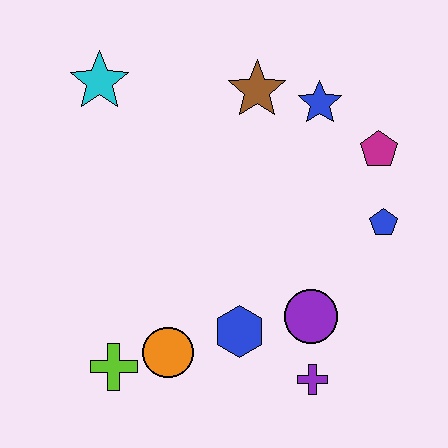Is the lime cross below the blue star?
Yes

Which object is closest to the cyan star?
The brown star is closest to the cyan star.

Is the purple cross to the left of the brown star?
No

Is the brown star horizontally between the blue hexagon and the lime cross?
No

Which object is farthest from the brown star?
The lime cross is farthest from the brown star.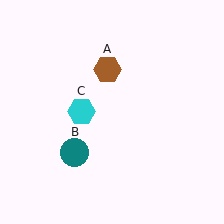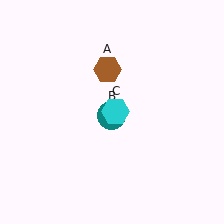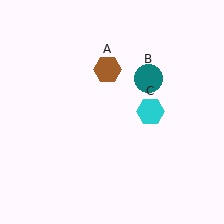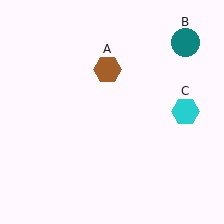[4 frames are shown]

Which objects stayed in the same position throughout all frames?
Brown hexagon (object A) remained stationary.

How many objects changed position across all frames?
2 objects changed position: teal circle (object B), cyan hexagon (object C).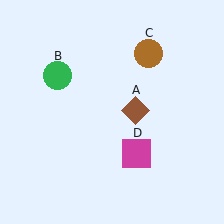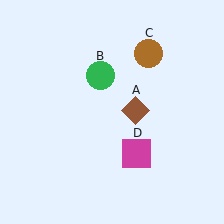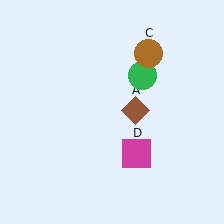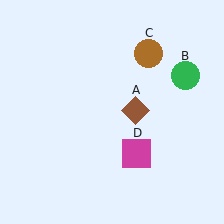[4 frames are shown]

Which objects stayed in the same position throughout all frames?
Brown diamond (object A) and brown circle (object C) and magenta square (object D) remained stationary.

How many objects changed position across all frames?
1 object changed position: green circle (object B).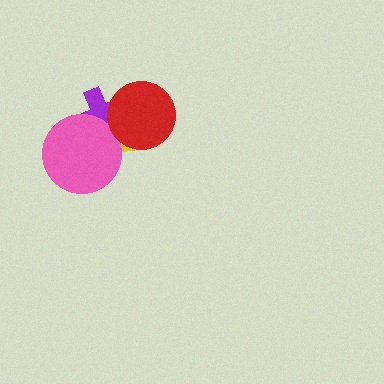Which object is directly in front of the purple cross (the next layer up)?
The pink circle is directly in front of the purple cross.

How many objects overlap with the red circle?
2 objects overlap with the red circle.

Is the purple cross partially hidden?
Yes, it is partially covered by another shape.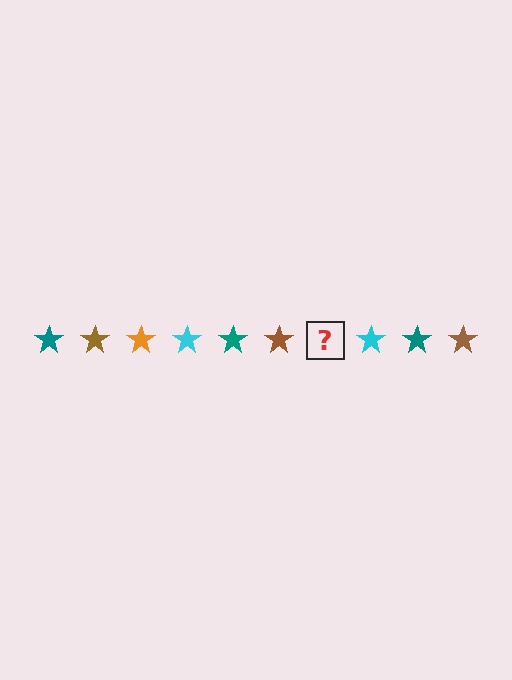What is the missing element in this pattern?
The missing element is an orange star.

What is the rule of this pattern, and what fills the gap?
The rule is that the pattern cycles through teal, brown, orange, cyan stars. The gap should be filled with an orange star.